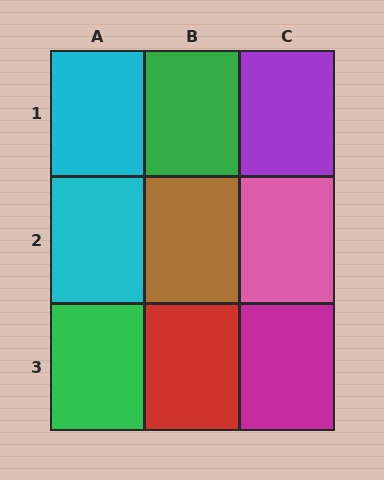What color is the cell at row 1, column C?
Purple.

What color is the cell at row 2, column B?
Brown.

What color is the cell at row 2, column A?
Cyan.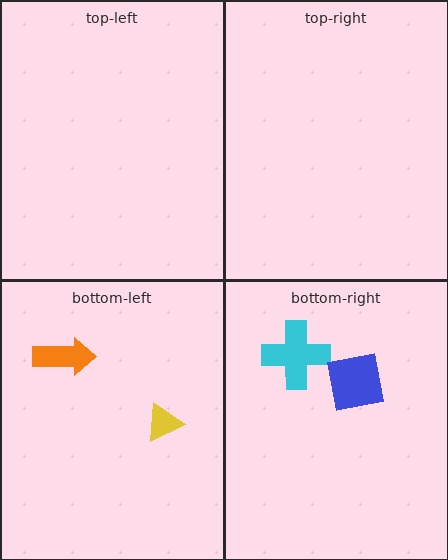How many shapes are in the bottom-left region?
2.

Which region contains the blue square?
The bottom-right region.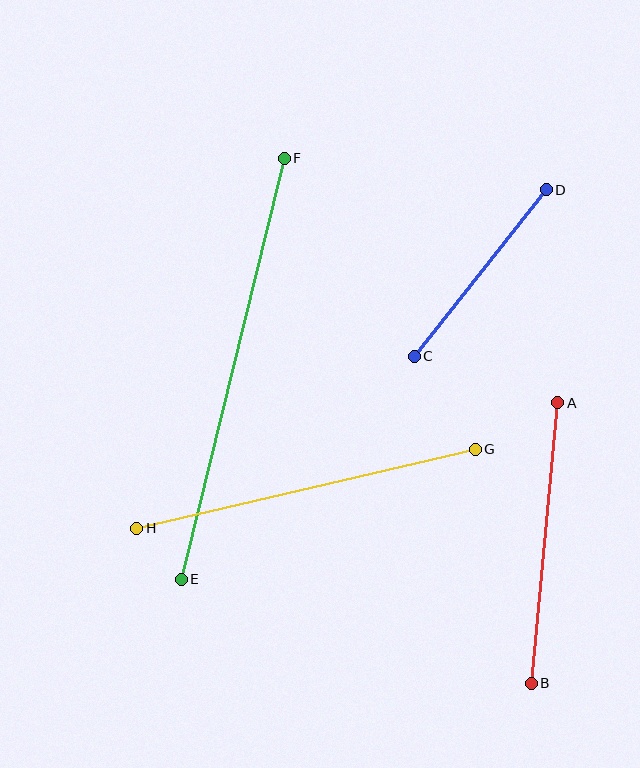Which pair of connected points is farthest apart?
Points E and F are farthest apart.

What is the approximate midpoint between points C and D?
The midpoint is at approximately (480, 273) pixels.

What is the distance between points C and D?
The distance is approximately 213 pixels.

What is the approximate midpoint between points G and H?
The midpoint is at approximately (306, 489) pixels.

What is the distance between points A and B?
The distance is approximately 282 pixels.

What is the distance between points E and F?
The distance is approximately 433 pixels.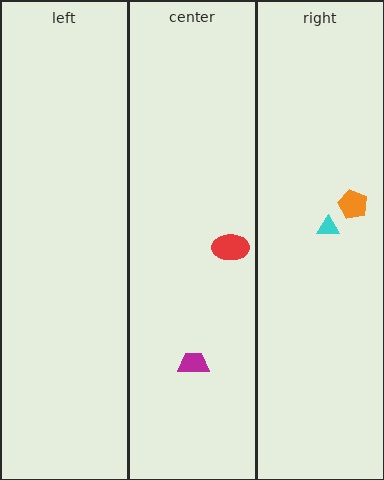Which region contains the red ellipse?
The center region.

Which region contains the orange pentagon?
The right region.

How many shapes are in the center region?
2.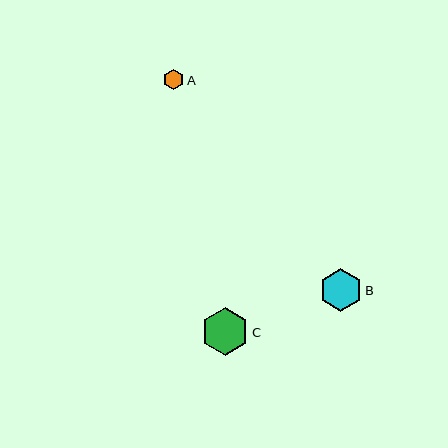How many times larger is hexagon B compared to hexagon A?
Hexagon B is approximately 2.1 times the size of hexagon A.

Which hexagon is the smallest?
Hexagon A is the smallest with a size of approximately 20 pixels.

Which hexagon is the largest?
Hexagon C is the largest with a size of approximately 48 pixels.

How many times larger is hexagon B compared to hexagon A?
Hexagon B is approximately 2.1 times the size of hexagon A.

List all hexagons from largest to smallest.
From largest to smallest: C, B, A.